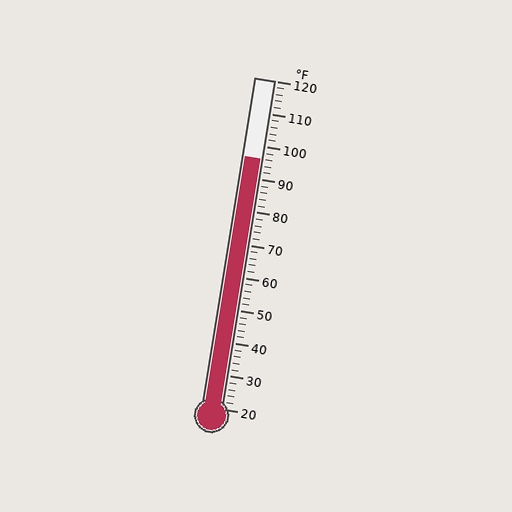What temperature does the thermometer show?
The thermometer shows approximately 96°F.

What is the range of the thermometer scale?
The thermometer scale ranges from 20°F to 120°F.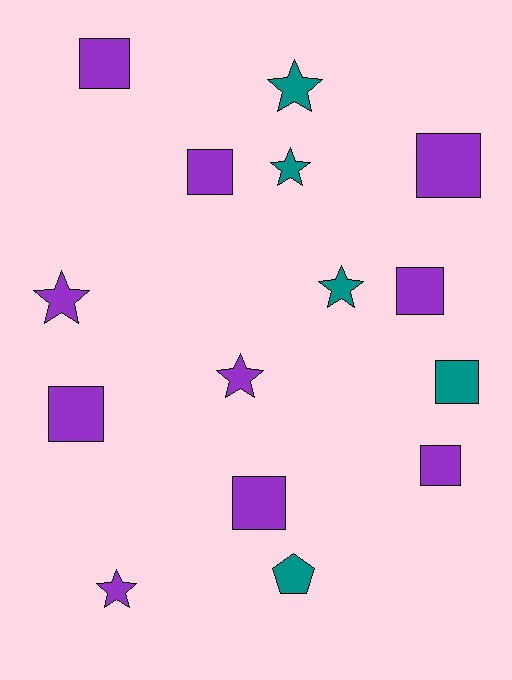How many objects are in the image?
There are 15 objects.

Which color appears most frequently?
Purple, with 10 objects.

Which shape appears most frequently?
Square, with 8 objects.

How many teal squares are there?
There is 1 teal square.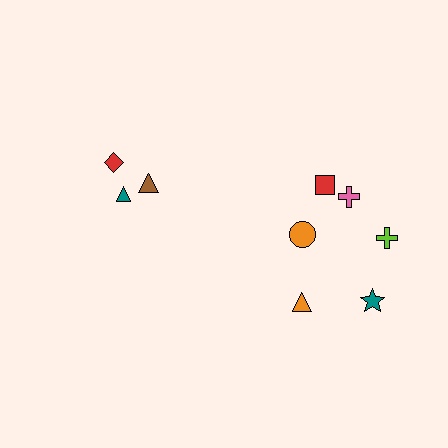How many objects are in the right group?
There are 6 objects.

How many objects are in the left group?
There are 3 objects.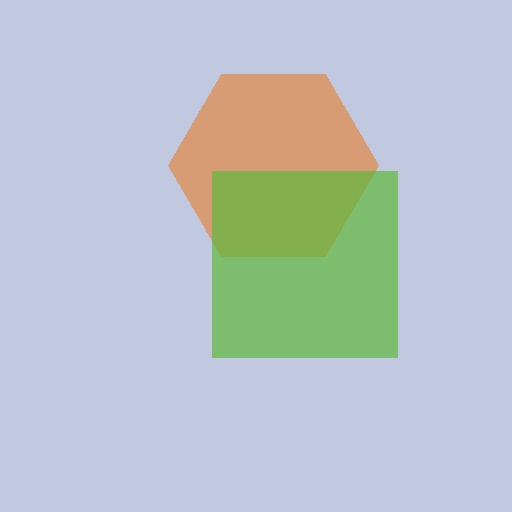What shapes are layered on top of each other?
The layered shapes are: an orange hexagon, a lime square.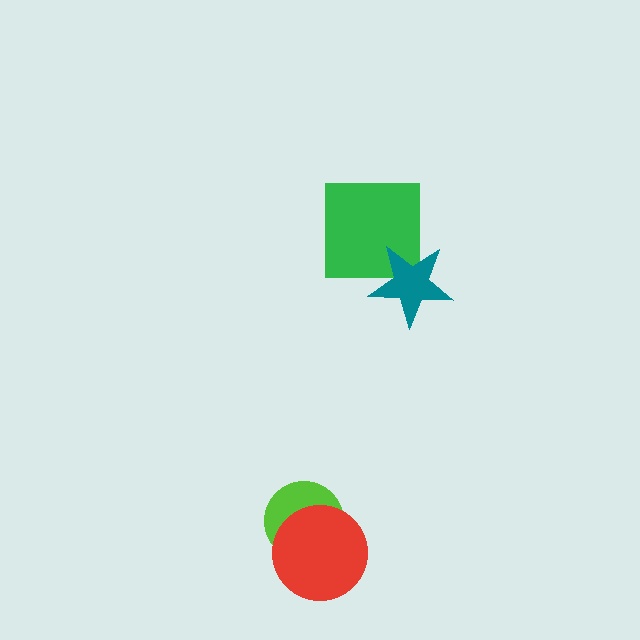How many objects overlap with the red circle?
1 object overlaps with the red circle.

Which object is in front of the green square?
The teal star is in front of the green square.